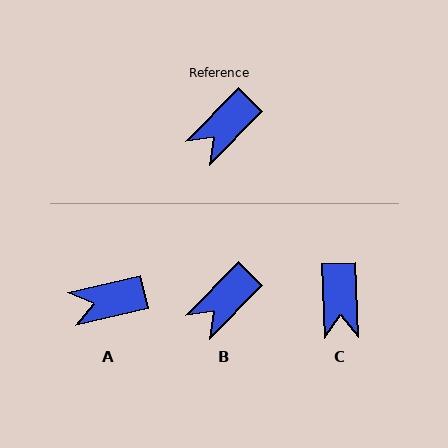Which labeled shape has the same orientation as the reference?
B.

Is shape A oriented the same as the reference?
No, it is off by about 32 degrees.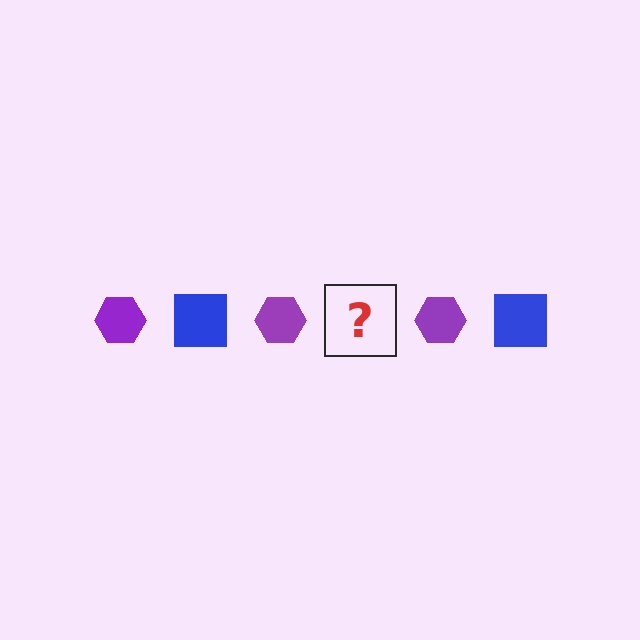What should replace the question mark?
The question mark should be replaced with a blue square.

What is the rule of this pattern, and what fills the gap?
The rule is that the pattern alternates between purple hexagon and blue square. The gap should be filled with a blue square.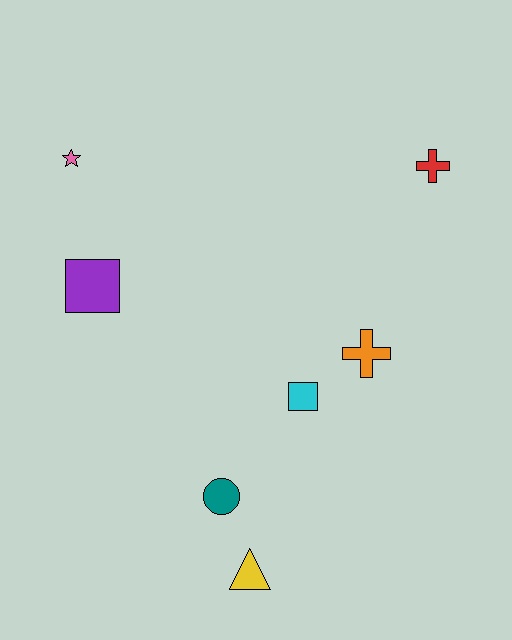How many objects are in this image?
There are 7 objects.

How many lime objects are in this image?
There are no lime objects.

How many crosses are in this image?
There are 2 crosses.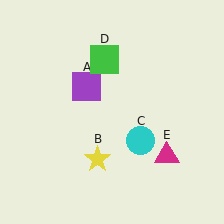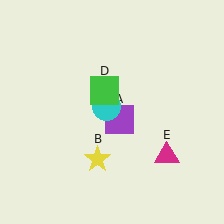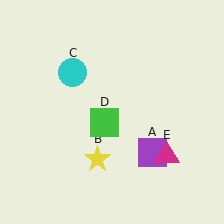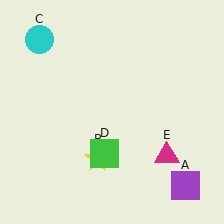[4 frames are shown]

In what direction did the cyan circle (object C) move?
The cyan circle (object C) moved up and to the left.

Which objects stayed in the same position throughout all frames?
Yellow star (object B) and magenta triangle (object E) remained stationary.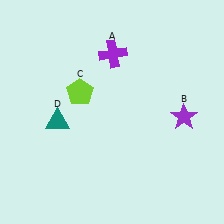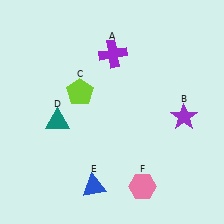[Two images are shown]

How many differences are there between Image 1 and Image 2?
There are 2 differences between the two images.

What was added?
A blue triangle (E), a pink hexagon (F) were added in Image 2.